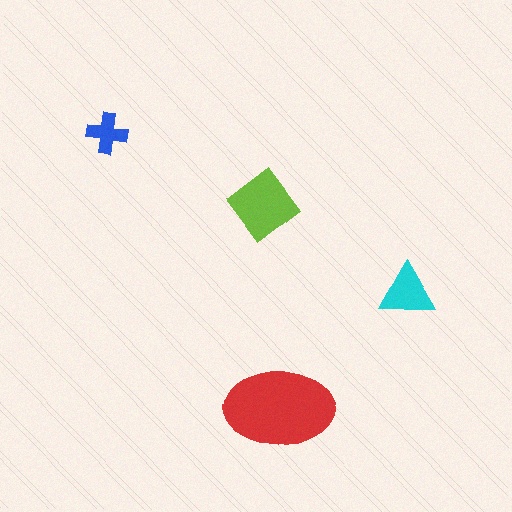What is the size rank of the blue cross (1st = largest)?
4th.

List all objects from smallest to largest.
The blue cross, the cyan triangle, the lime diamond, the red ellipse.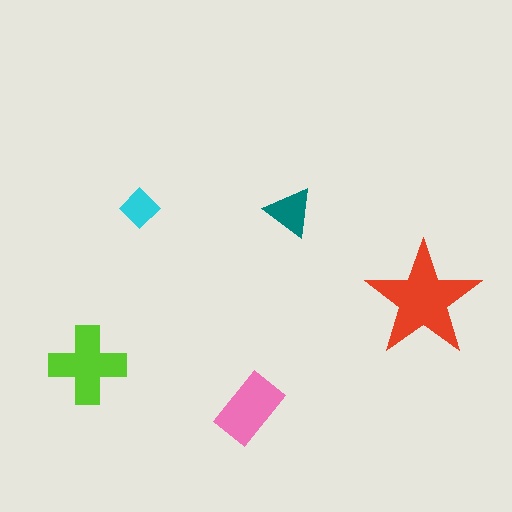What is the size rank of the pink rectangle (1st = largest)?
3rd.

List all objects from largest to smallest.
The red star, the lime cross, the pink rectangle, the teal triangle, the cyan diamond.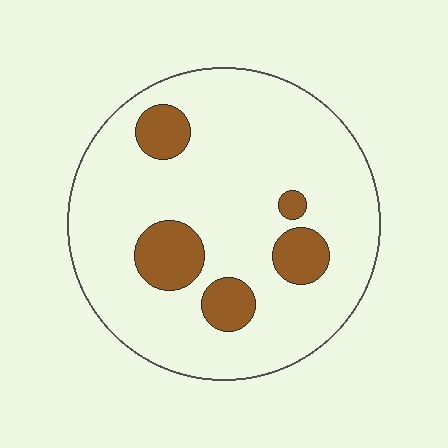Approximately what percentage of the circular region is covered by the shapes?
Approximately 15%.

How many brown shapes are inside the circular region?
5.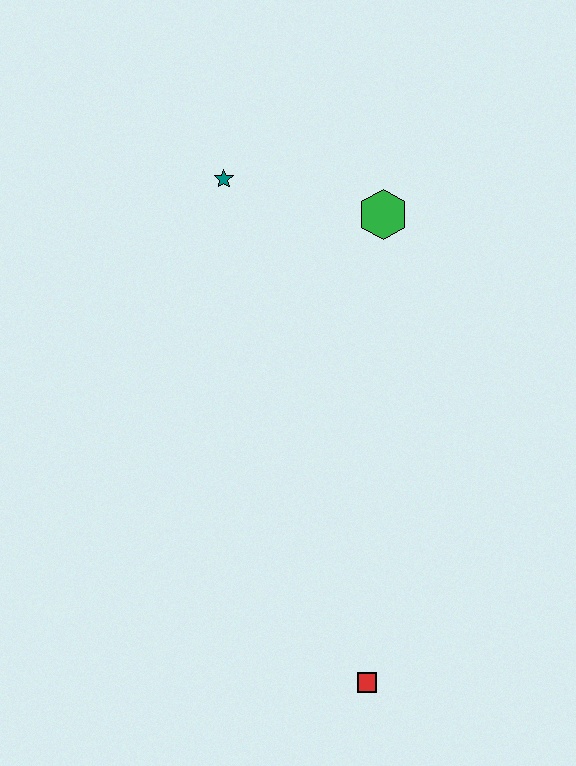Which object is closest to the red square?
The green hexagon is closest to the red square.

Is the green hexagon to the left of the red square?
No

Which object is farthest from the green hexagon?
The red square is farthest from the green hexagon.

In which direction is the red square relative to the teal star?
The red square is below the teal star.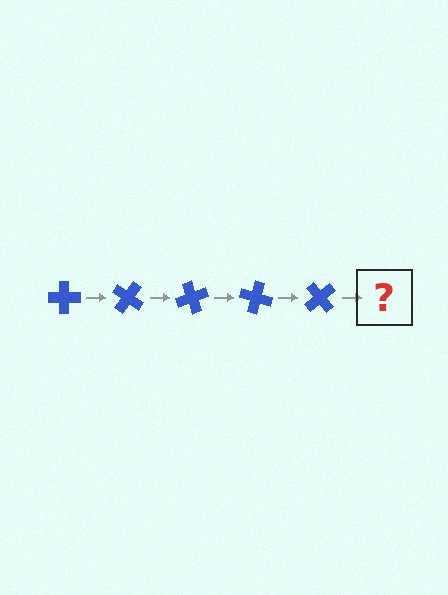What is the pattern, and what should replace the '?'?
The pattern is that the cross rotates 35 degrees each step. The '?' should be a blue cross rotated 175 degrees.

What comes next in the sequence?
The next element should be a blue cross rotated 175 degrees.